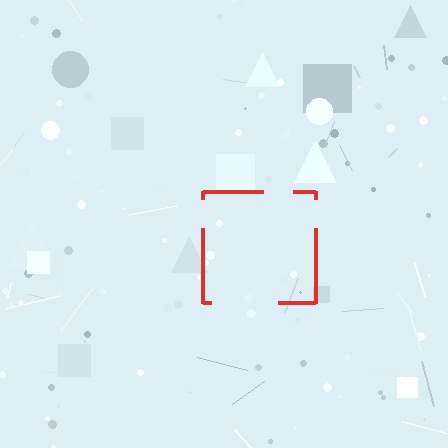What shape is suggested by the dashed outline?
The dashed outline suggests a square.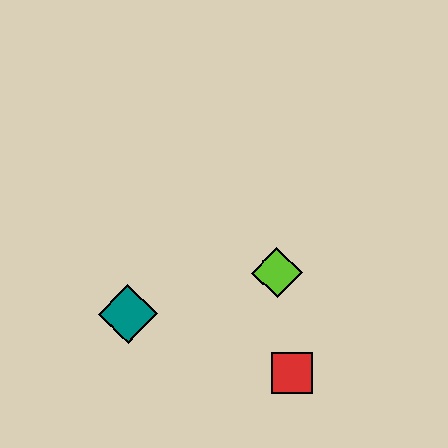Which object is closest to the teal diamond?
The lime diamond is closest to the teal diamond.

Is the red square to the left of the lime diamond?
No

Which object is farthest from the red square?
The teal diamond is farthest from the red square.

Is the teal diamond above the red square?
Yes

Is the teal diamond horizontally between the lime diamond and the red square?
No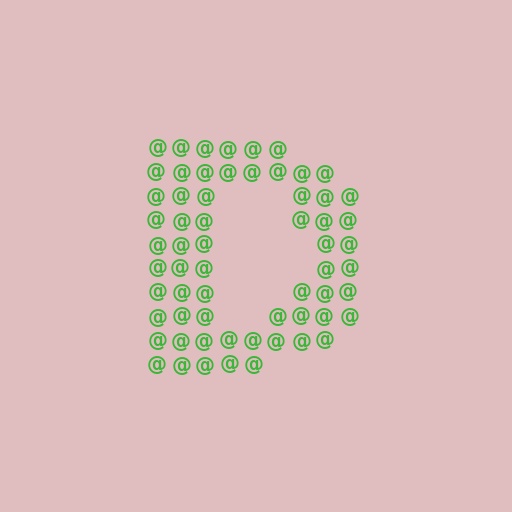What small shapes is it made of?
It is made of small at signs.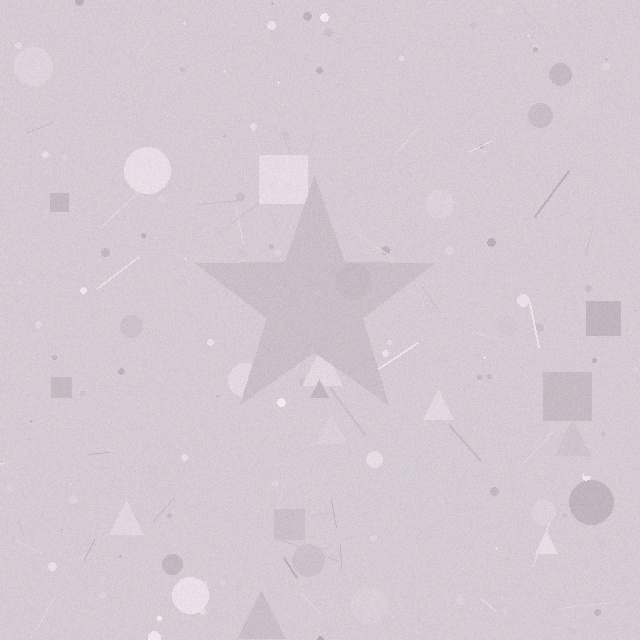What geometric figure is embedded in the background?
A star is embedded in the background.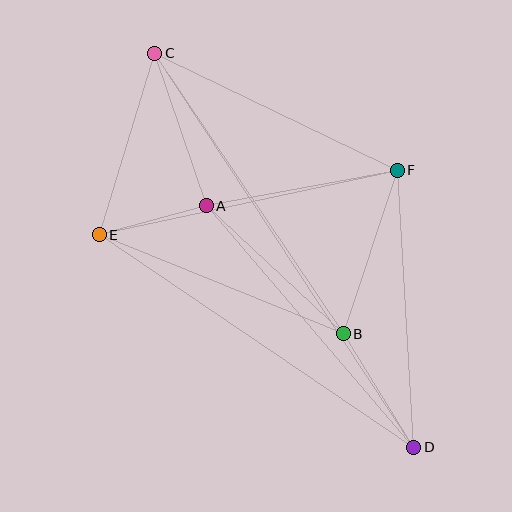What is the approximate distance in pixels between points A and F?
The distance between A and F is approximately 195 pixels.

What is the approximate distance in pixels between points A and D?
The distance between A and D is approximately 318 pixels.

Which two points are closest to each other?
Points A and E are closest to each other.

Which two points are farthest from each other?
Points C and D are farthest from each other.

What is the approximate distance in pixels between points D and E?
The distance between D and E is approximately 380 pixels.